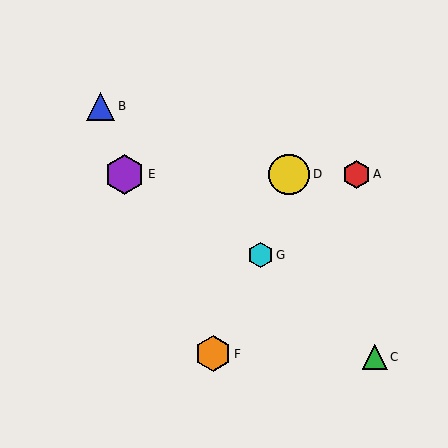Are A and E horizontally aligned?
Yes, both are at y≈174.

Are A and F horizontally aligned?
No, A is at y≈174 and F is at y≈354.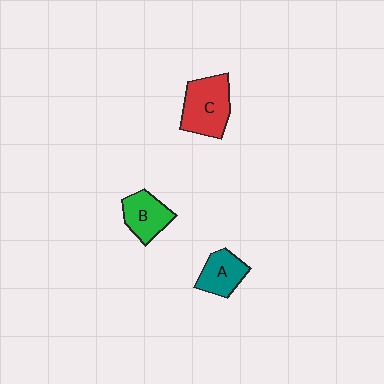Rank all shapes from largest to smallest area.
From largest to smallest: C (red), B (green), A (teal).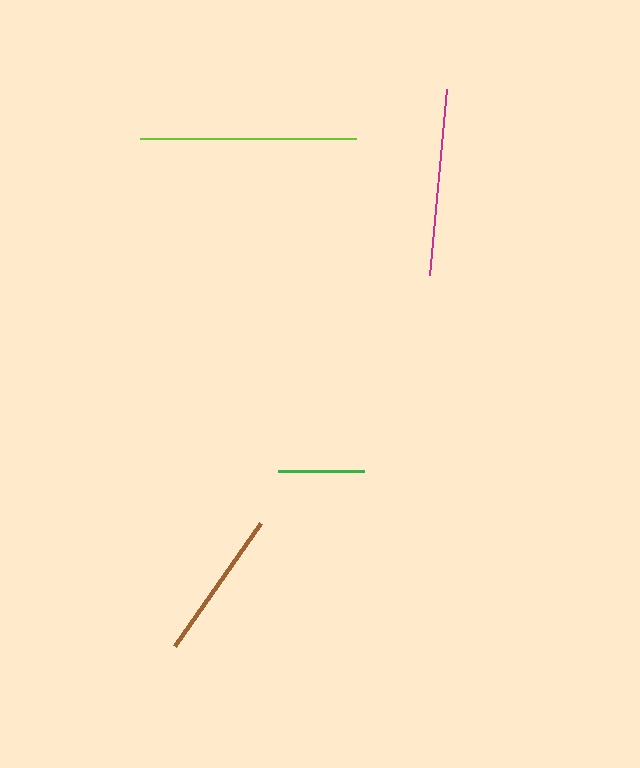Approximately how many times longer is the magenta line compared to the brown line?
The magenta line is approximately 1.2 times the length of the brown line.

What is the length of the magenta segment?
The magenta segment is approximately 187 pixels long.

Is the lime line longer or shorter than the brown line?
The lime line is longer than the brown line.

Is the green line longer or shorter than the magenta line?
The magenta line is longer than the green line.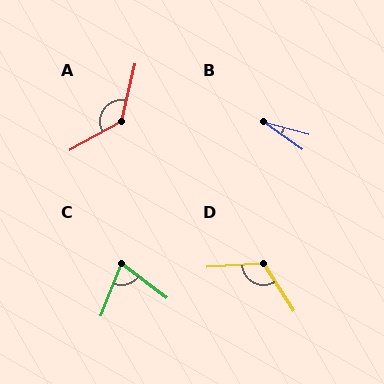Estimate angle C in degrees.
Approximately 74 degrees.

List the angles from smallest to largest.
B (20°), C (74°), D (119°), A (132°).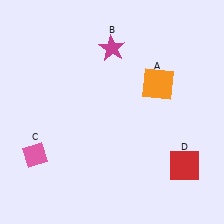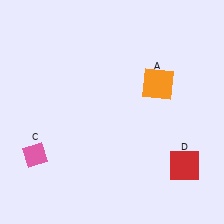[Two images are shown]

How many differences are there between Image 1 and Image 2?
There is 1 difference between the two images.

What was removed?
The magenta star (B) was removed in Image 2.